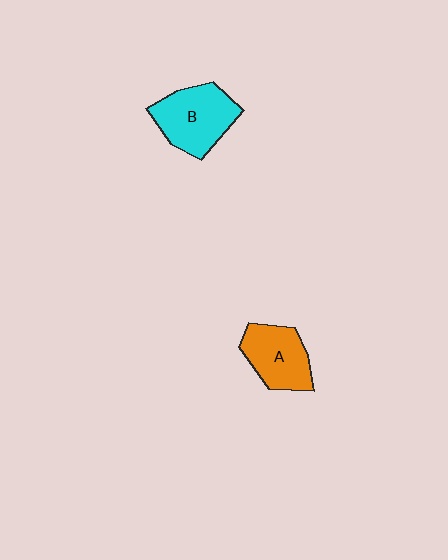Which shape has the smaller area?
Shape A (orange).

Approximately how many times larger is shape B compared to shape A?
Approximately 1.2 times.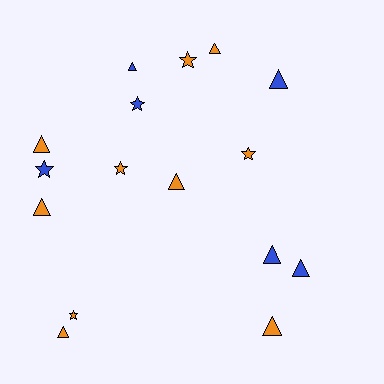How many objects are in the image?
There are 16 objects.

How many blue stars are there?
There are 2 blue stars.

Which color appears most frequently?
Orange, with 10 objects.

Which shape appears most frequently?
Triangle, with 10 objects.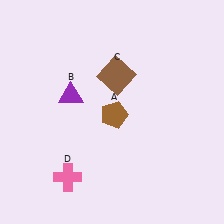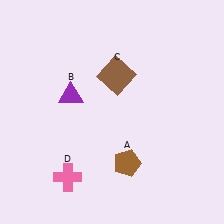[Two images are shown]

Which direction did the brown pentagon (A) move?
The brown pentagon (A) moved down.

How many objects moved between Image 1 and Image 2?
1 object moved between the two images.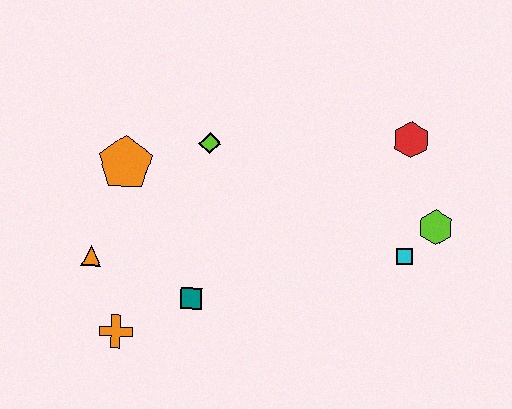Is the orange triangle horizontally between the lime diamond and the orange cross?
No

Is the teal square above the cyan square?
No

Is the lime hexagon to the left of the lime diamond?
No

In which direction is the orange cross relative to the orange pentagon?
The orange cross is below the orange pentagon.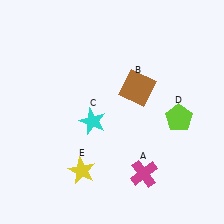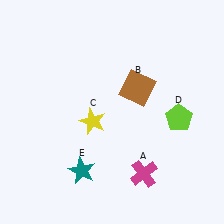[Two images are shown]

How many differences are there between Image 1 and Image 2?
There are 2 differences between the two images.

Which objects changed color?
C changed from cyan to yellow. E changed from yellow to teal.